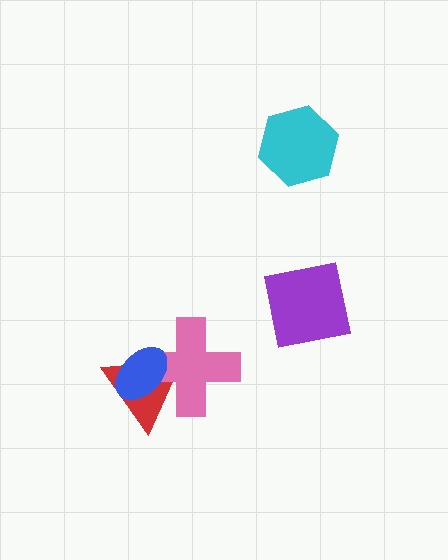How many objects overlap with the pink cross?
2 objects overlap with the pink cross.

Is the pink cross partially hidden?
Yes, it is partially covered by another shape.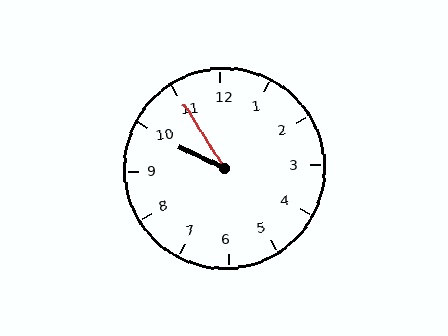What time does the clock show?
9:55.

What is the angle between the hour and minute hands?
Approximately 32 degrees.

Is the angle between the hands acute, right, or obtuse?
It is acute.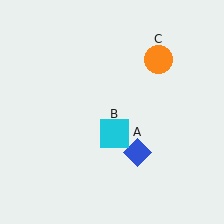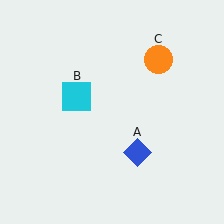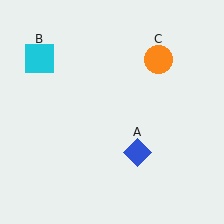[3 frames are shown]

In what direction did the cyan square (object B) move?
The cyan square (object B) moved up and to the left.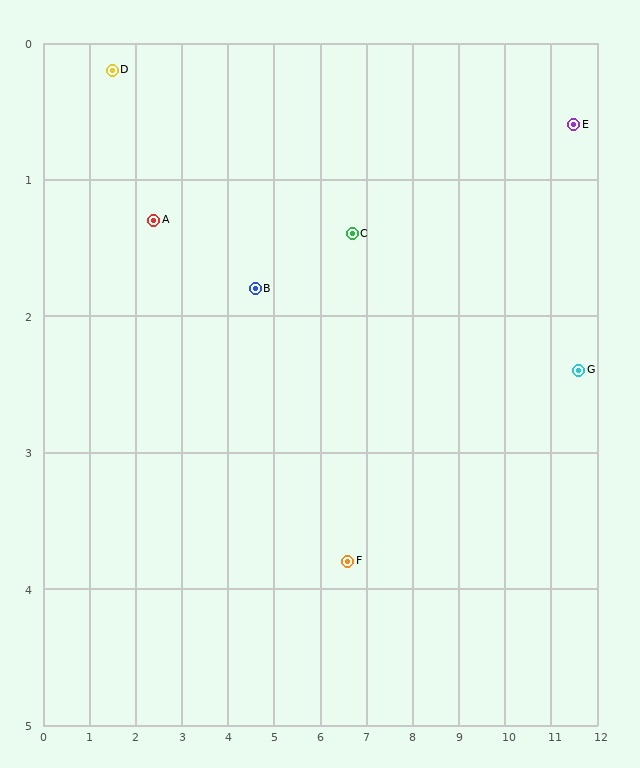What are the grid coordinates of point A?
Point A is at approximately (2.4, 1.3).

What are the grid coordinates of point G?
Point G is at approximately (11.6, 2.4).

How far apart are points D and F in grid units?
Points D and F are about 6.2 grid units apart.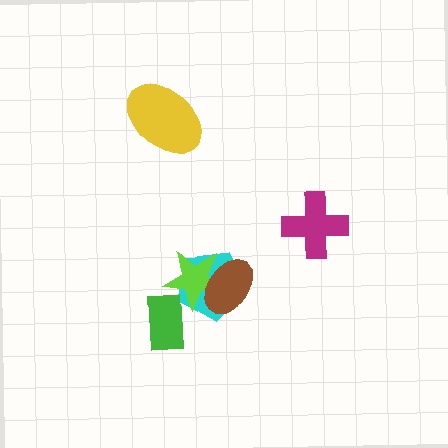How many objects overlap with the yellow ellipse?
0 objects overlap with the yellow ellipse.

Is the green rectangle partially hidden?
No, no other shape covers it.